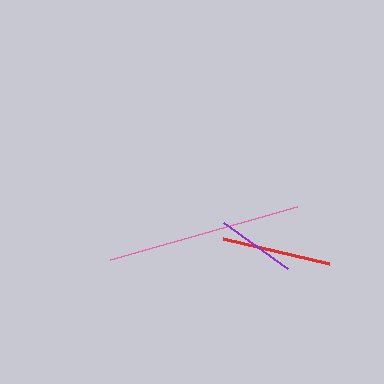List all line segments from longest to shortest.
From longest to shortest: pink, red, purple.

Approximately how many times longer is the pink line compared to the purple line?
The pink line is approximately 2.5 times the length of the purple line.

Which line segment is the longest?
The pink line is the longest at approximately 195 pixels.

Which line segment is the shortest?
The purple line is the shortest at approximately 79 pixels.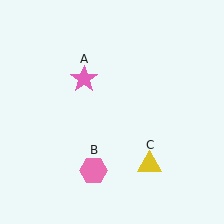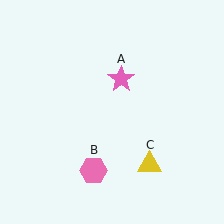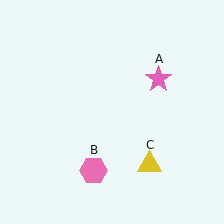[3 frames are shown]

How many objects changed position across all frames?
1 object changed position: pink star (object A).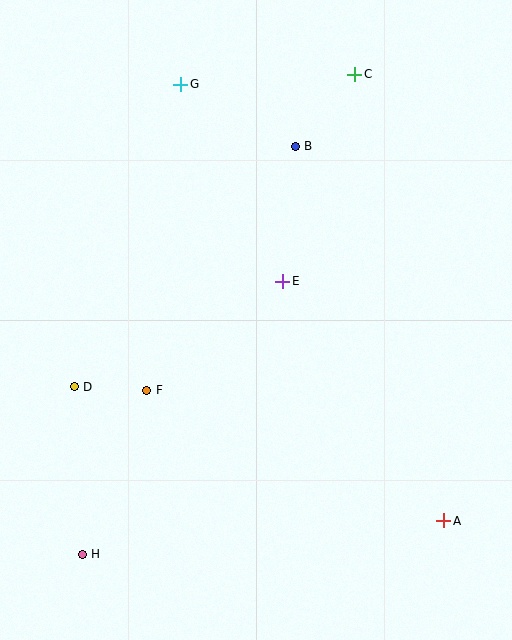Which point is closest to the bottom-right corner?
Point A is closest to the bottom-right corner.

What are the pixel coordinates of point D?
Point D is at (74, 387).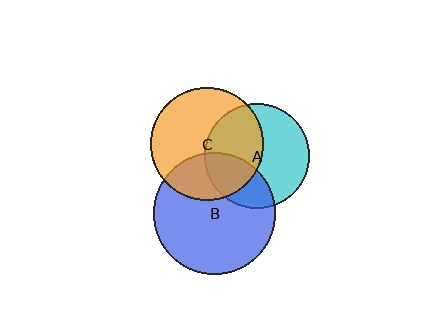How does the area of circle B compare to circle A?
Approximately 1.4 times.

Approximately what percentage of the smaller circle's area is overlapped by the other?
Approximately 30%.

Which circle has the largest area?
Circle B (blue).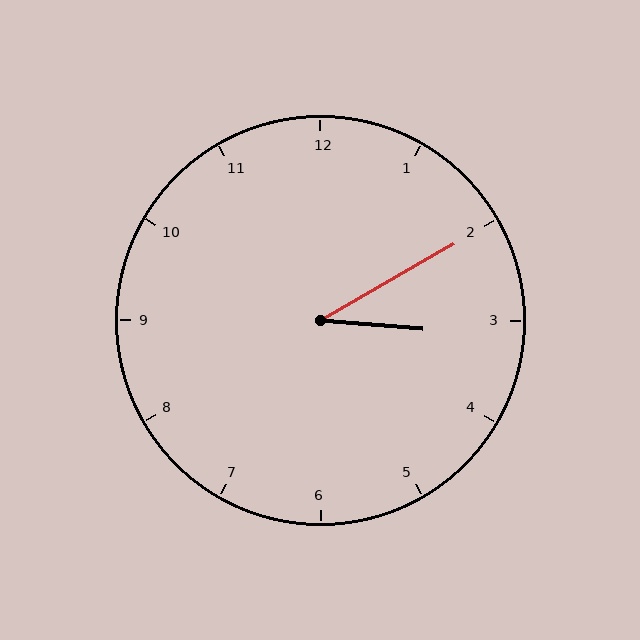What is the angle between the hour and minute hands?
Approximately 35 degrees.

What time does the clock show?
3:10.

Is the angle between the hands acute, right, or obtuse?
It is acute.